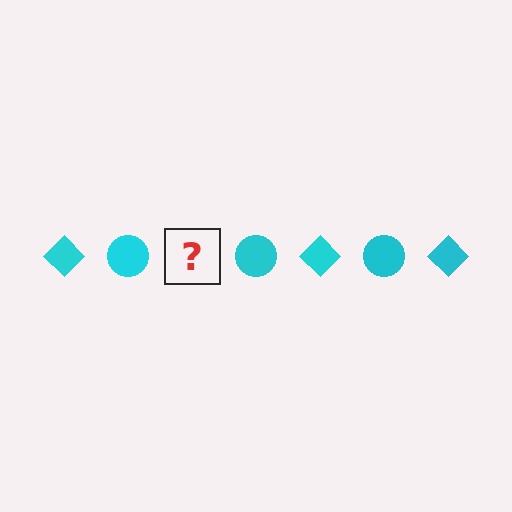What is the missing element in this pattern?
The missing element is a cyan diamond.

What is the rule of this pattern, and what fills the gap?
The rule is that the pattern cycles through diamond, circle shapes in cyan. The gap should be filled with a cyan diamond.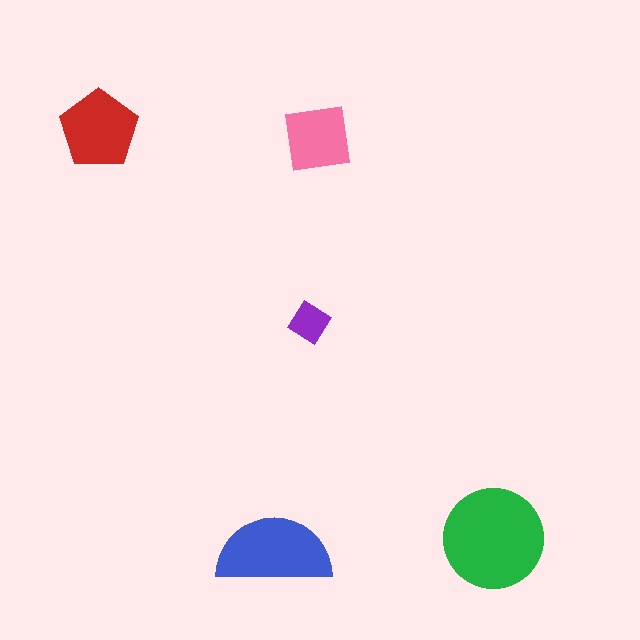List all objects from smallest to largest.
The purple diamond, the pink square, the red pentagon, the blue semicircle, the green circle.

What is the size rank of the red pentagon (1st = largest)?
3rd.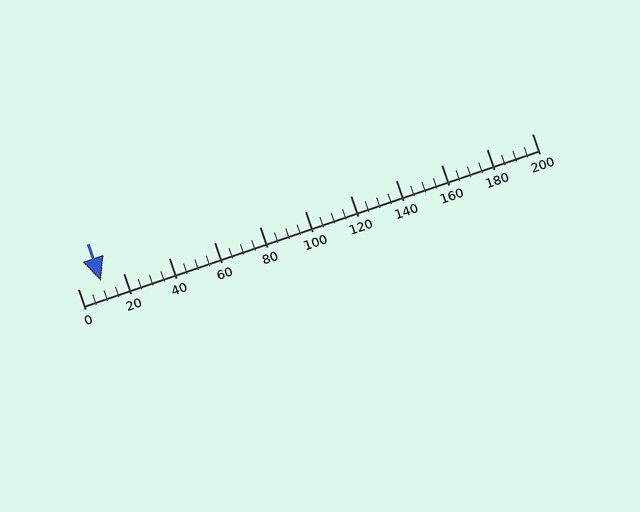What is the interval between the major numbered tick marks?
The major tick marks are spaced 20 units apart.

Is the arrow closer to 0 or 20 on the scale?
The arrow is closer to 20.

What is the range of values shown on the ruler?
The ruler shows values from 0 to 200.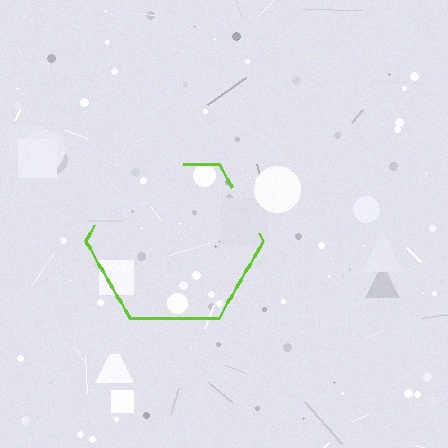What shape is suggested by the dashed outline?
The dashed outline suggests a hexagon.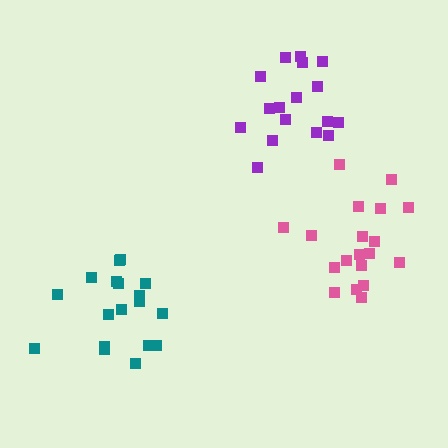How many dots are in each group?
Group 1: 19 dots, Group 2: 17 dots, Group 3: 18 dots (54 total).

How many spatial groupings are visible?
There are 3 spatial groupings.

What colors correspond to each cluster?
The clusters are colored: pink, purple, teal.